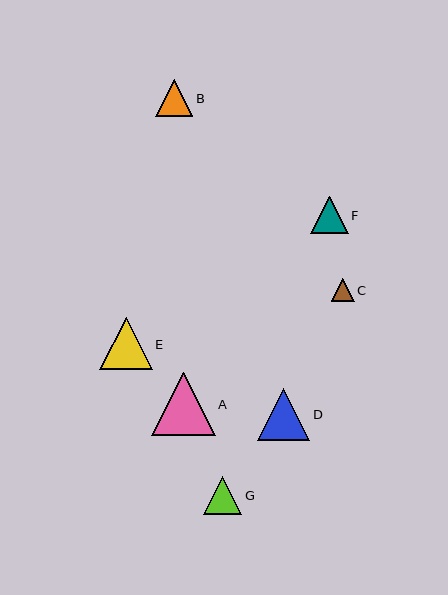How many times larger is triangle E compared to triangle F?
Triangle E is approximately 1.4 times the size of triangle F.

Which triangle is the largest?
Triangle A is the largest with a size of approximately 63 pixels.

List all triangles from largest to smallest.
From largest to smallest: A, E, D, G, F, B, C.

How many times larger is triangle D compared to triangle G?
Triangle D is approximately 1.4 times the size of triangle G.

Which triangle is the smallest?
Triangle C is the smallest with a size of approximately 23 pixels.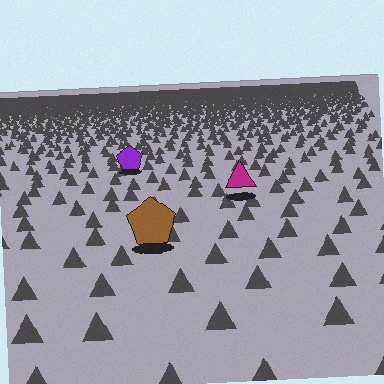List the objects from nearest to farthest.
From nearest to farthest: the brown pentagon, the magenta triangle, the purple pentagon.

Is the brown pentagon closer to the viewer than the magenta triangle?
Yes. The brown pentagon is closer — you can tell from the texture gradient: the ground texture is coarser near it.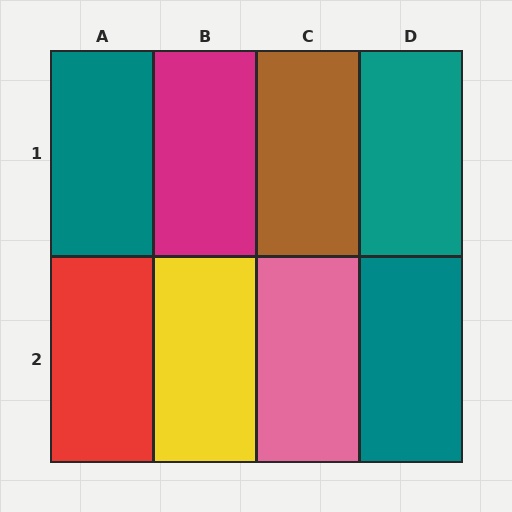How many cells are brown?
1 cell is brown.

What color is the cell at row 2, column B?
Yellow.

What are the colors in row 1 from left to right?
Teal, magenta, brown, teal.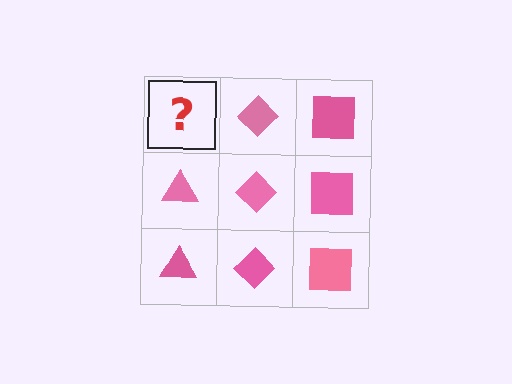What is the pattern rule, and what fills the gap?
The rule is that each column has a consistent shape. The gap should be filled with a pink triangle.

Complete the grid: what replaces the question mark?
The question mark should be replaced with a pink triangle.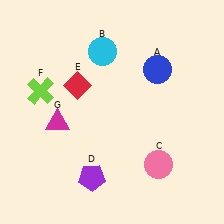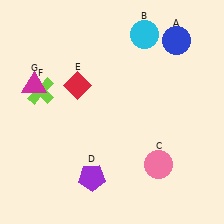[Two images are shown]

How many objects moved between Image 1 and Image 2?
3 objects moved between the two images.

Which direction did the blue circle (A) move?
The blue circle (A) moved up.